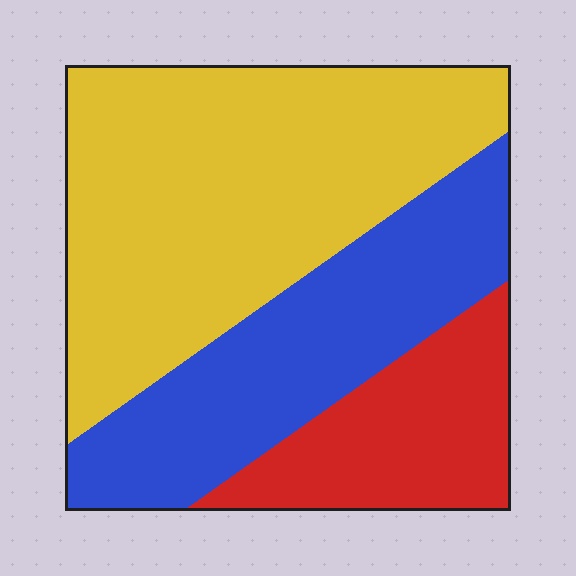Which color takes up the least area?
Red, at roughly 20%.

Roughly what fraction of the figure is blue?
Blue covers about 30% of the figure.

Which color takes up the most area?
Yellow, at roughly 50%.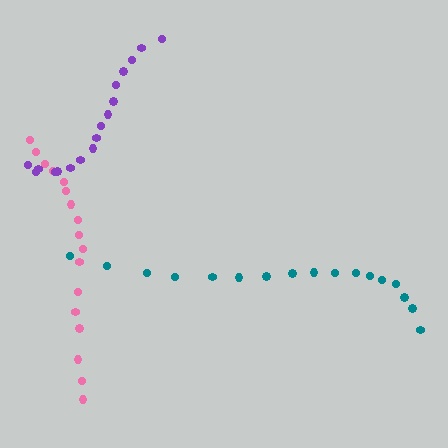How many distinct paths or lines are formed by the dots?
There are 3 distinct paths.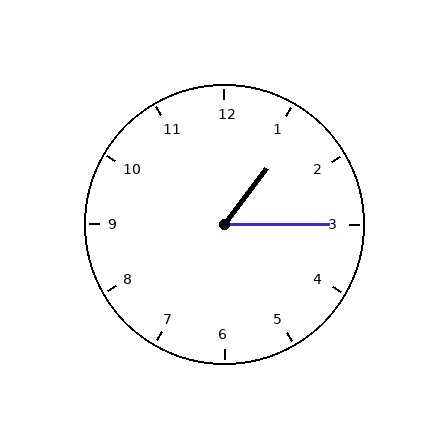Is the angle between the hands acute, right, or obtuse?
It is acute.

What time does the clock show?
1:15.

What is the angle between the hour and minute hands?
Approximately 52 degrees.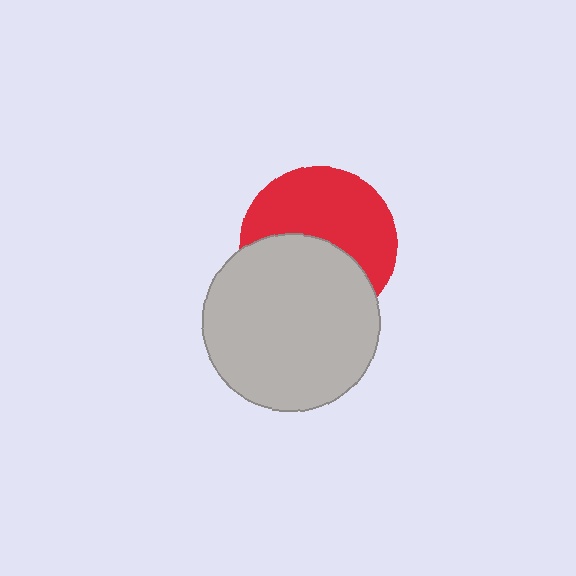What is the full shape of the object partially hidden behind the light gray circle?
The partially hidden object is a red circle.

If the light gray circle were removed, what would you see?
You would see the complete red circle.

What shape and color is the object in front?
The object in front is a light gray circle.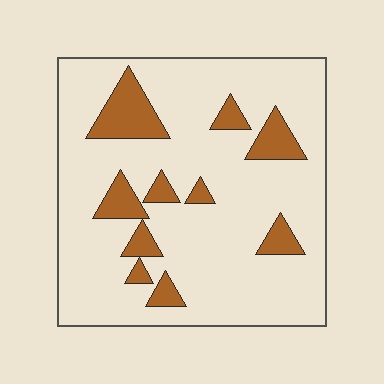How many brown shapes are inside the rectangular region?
10.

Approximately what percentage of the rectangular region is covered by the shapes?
Approximately 15%.